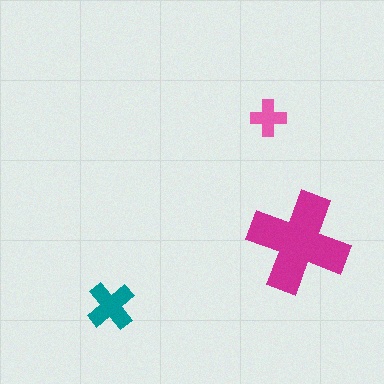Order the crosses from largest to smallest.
the magenta one, the teal one, the pink one.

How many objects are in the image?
There are 3 objects in the image.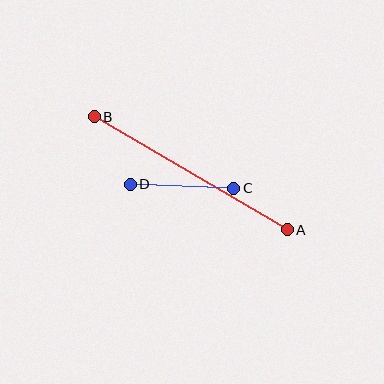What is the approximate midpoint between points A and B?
The midpoint is at approximately (191, 173) pixels.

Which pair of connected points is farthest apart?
Points A and B are farthest apart.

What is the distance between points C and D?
The distance is approximately 104 pixels.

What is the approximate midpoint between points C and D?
The midpoint is at approximately (182, 186) pixels.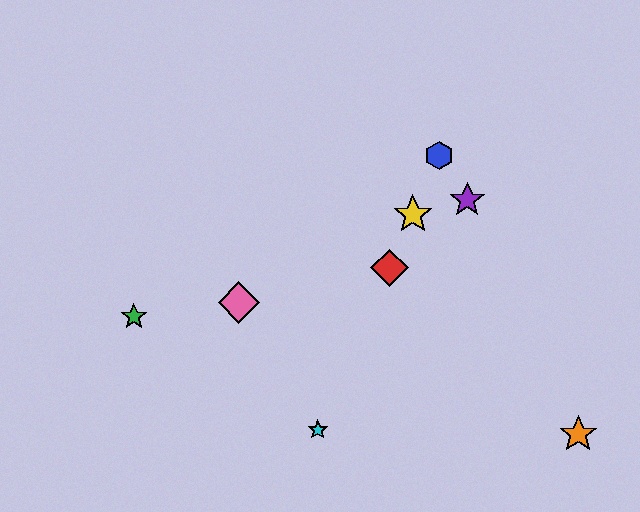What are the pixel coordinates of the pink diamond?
The pink diamond is at (239, 302).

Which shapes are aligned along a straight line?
The red diamond, the blue hexagon, the yellow star, the cyan star are aligned along a straight line.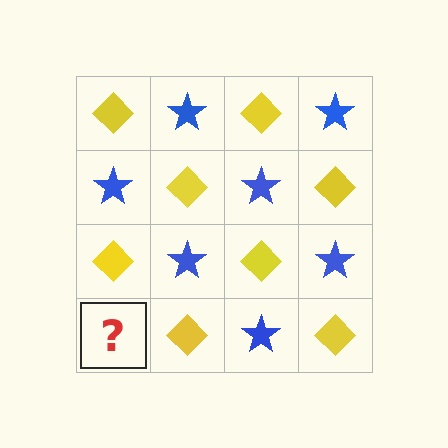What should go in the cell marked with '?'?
The missing cell should contain a blue star.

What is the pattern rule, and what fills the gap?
The rule is that it alternates yellow diamond and blue star in a checkerboard pattern. The gap should be filled with a blue star.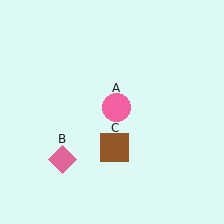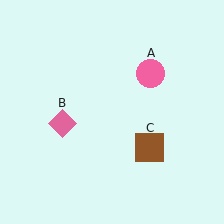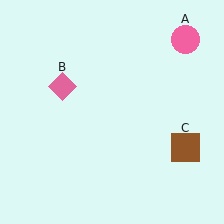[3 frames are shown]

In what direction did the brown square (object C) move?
The brown square (object C) moved right.